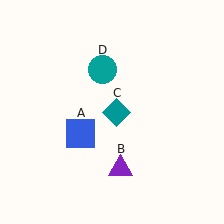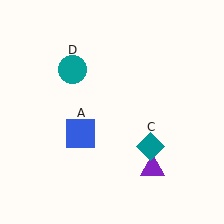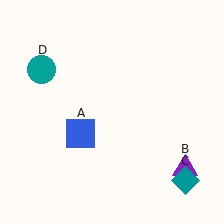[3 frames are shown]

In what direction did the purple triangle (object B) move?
The purple triangle (object B) moved right.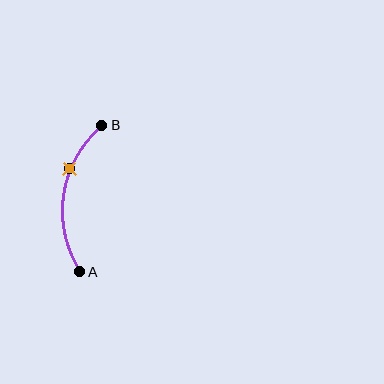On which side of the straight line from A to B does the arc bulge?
The arc bulges to the left of the straight line connecting A and B.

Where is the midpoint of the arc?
The arc midpoint is the point on the curve farthest from the straight line joining A and B. It sits to the left of that line.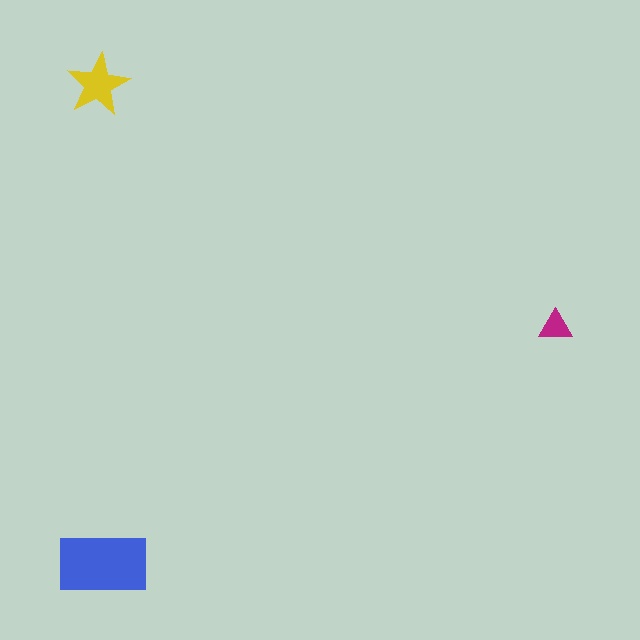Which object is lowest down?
The blue rectangle is bottommost.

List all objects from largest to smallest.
The blue rectangle, the yellow star, the magenta triangle.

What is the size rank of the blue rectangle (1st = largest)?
1st.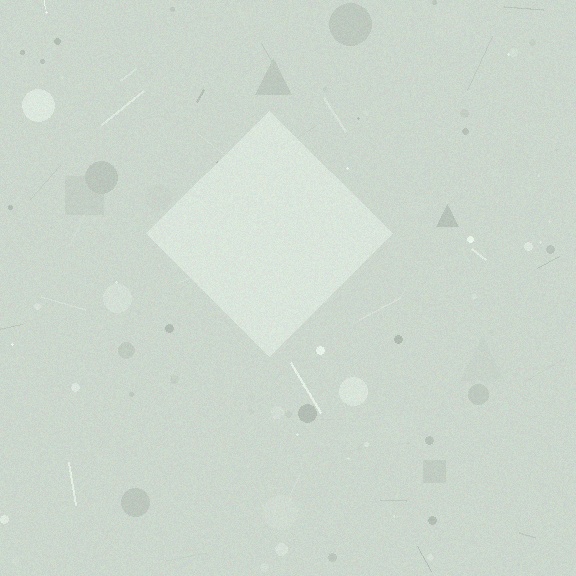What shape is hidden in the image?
A diamond is hidden in the image.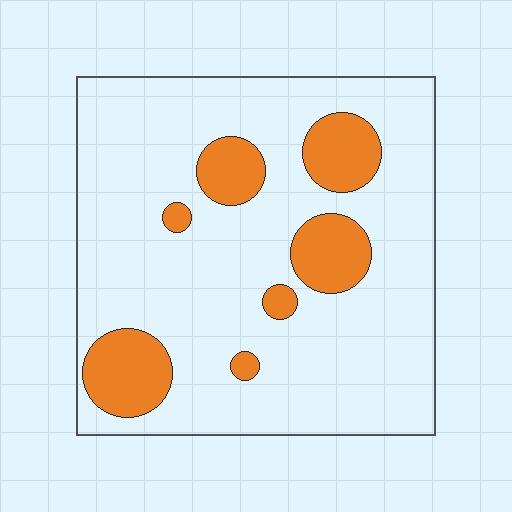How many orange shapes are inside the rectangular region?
7.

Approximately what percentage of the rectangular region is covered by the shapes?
Approximately 20%.